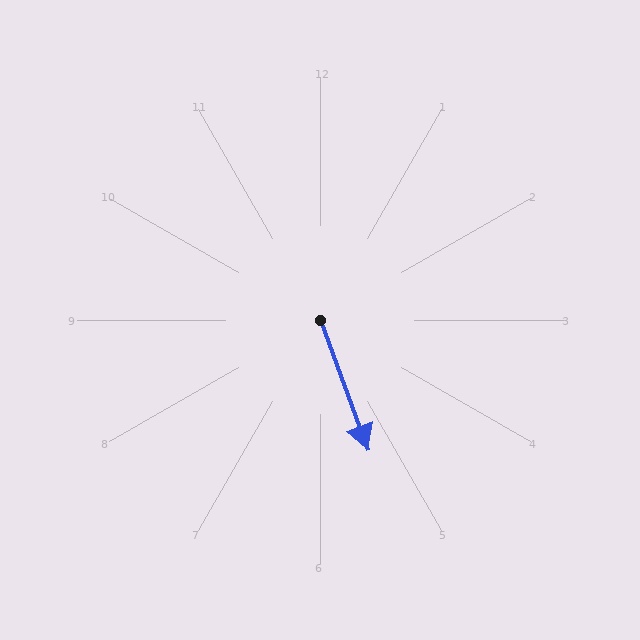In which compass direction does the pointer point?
South.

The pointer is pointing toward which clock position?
Roughly 5 o'clock.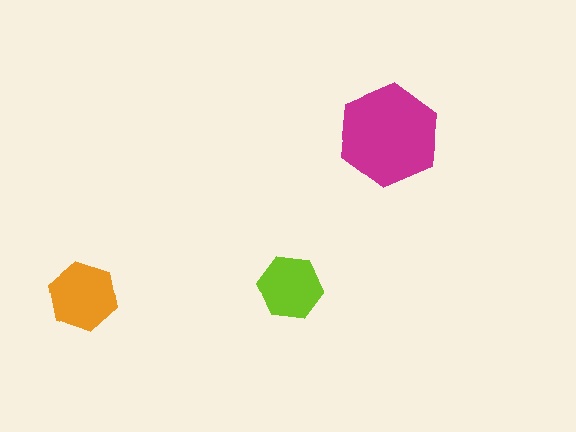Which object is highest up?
The magenta hexagon is topmost.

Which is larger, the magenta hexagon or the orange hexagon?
The magenta one.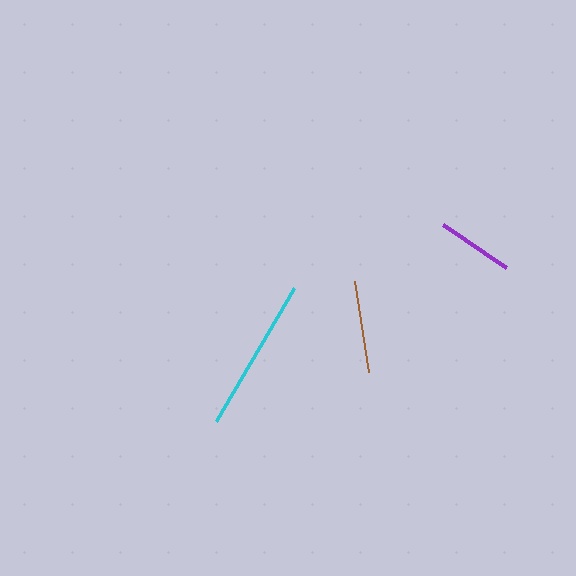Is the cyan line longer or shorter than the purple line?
The cyan line is longer than the purple line.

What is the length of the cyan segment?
The cyan segment is approximately 154 pixels long.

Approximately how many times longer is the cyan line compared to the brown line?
The cyan line is approximately 1.7 times the length of the brown line.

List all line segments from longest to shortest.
From longest to shortest: cyan, brown, purple.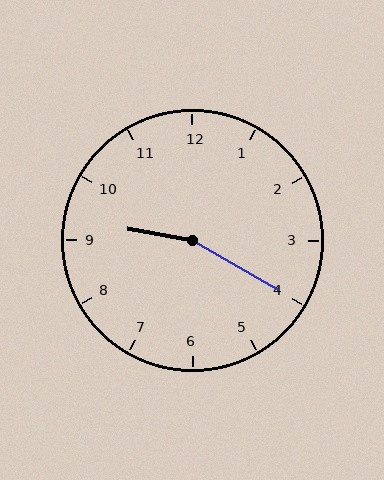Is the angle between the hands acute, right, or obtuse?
It is obtuse.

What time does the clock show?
9:20.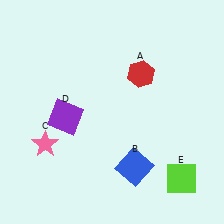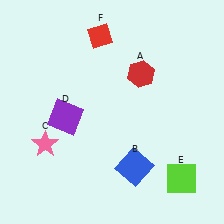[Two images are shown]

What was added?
A red diamond (F) was added in Image 2.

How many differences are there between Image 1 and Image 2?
There is 1 difference between the two images.